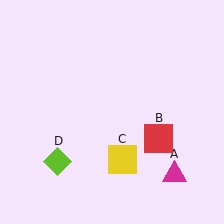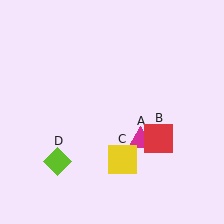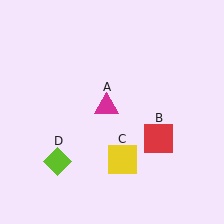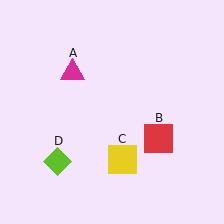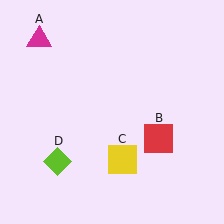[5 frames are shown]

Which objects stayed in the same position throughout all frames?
Red square (object B) and yellow square (object C) and lime diamond (object D) remained stationary.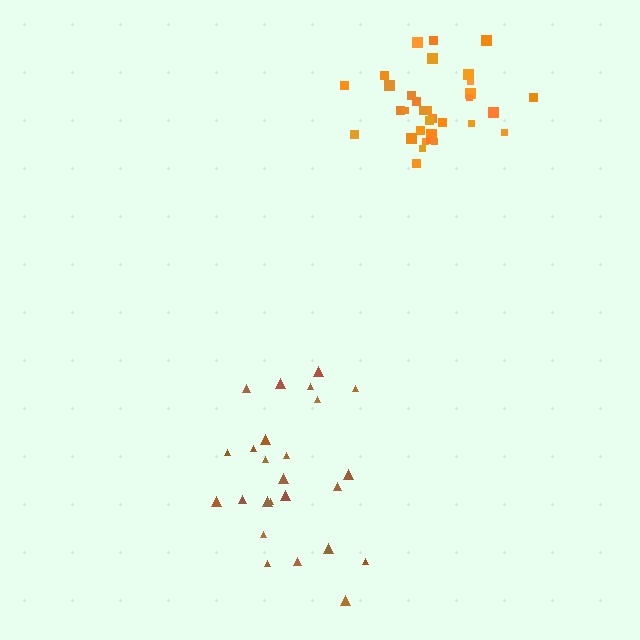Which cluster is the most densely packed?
Orange.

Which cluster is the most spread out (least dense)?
Brown.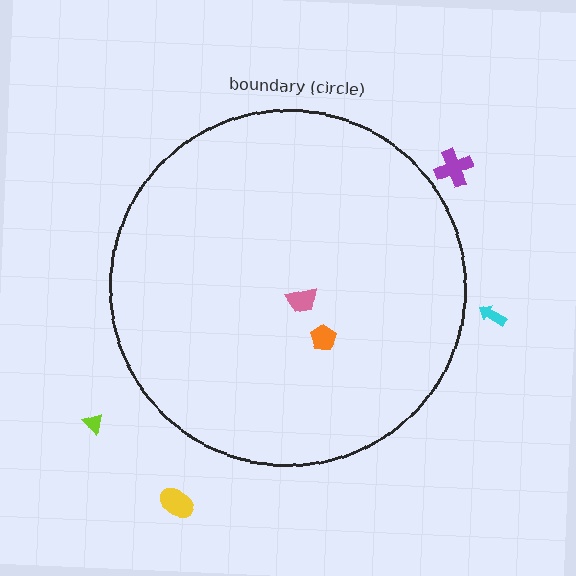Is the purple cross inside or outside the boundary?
Outside.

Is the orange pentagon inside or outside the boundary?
Inside.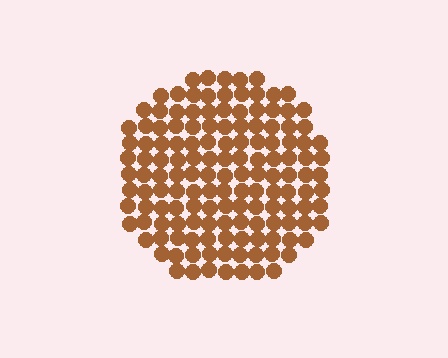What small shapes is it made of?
It is made of small circles.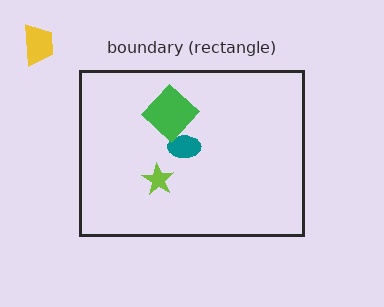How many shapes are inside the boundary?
3 inside, 1 outside.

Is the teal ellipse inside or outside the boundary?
Inside.